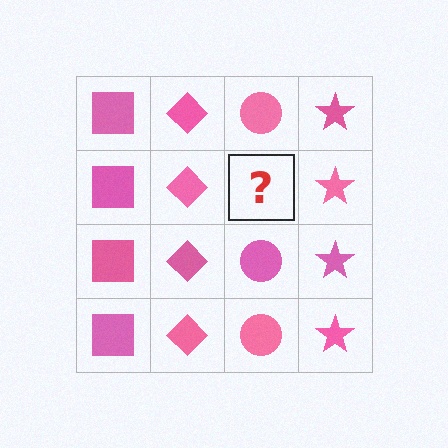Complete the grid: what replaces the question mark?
The question mark should be replaced with a pink circle.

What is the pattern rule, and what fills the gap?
The rule is that each column has a consistent shape. The gap should be filled with a pink circle.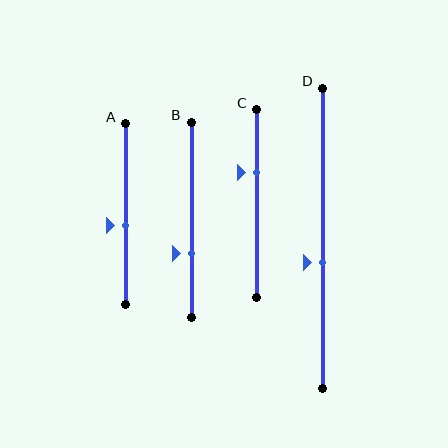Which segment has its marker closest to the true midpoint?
Segment A has its marker closest to the true midpoint.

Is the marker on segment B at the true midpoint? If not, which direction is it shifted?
No, the marker on segment B is shifted downward by about 17% of the segment length.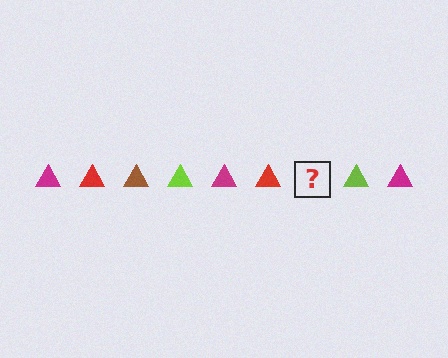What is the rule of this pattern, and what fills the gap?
The rule is that the pattern cycles through magenta, red, brown, lime triangles. The gap should be filled with a brown triangle.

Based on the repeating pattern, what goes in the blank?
The blank should be a brown triangle.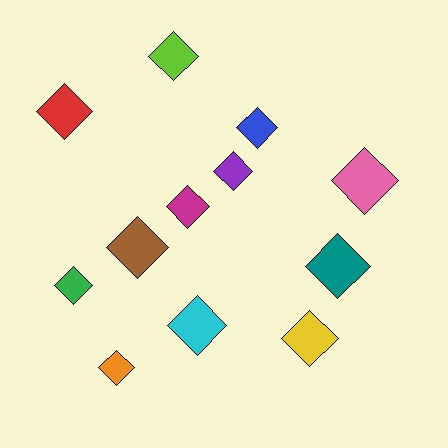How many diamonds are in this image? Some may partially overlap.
There are 12 diamonds.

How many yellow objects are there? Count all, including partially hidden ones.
There is 1 yellow object.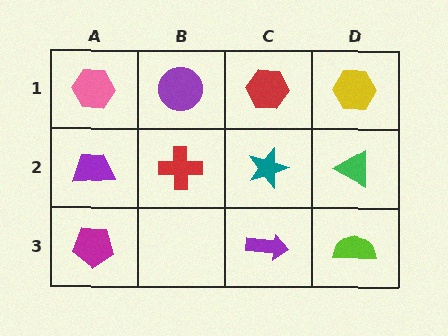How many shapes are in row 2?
4 shapes.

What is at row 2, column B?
A red cross.